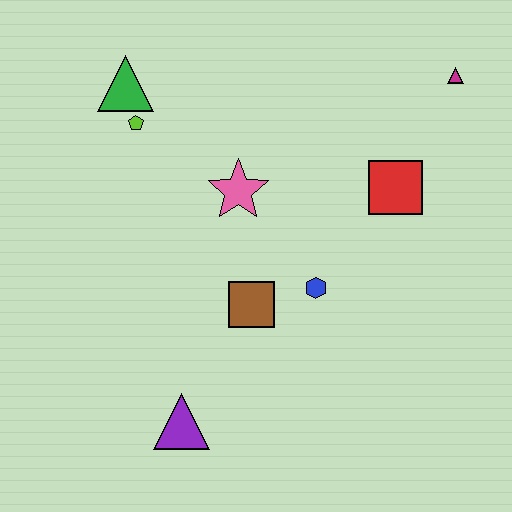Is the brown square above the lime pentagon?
No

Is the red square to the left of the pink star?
No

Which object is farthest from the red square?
The purple triangle is farthest from the red square.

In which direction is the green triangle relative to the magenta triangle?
The green triangle is to the left of the magenta triangle.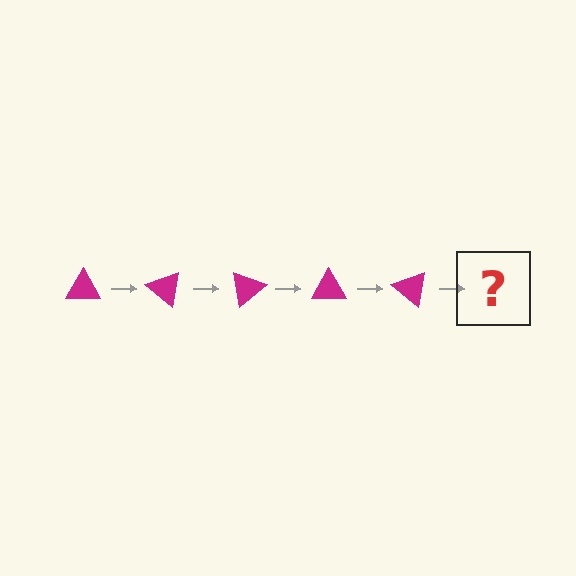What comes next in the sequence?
The next element should be a magenta triangle rotated 200 degrees.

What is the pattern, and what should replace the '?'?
The pattern is that the triangle rotates 40 degrees each step. The '?' should be a magenta triangle rotated 200 degrees.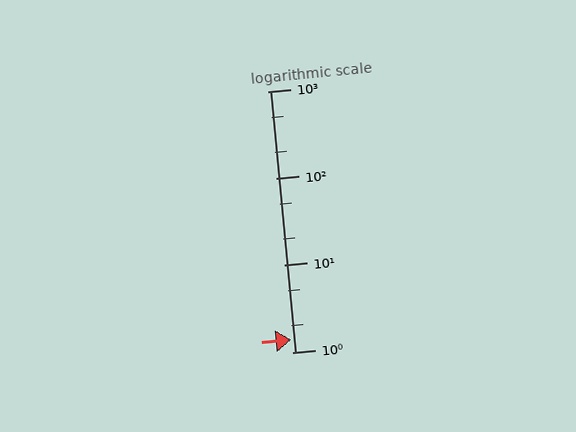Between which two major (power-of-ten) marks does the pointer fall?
The pointer is between 1 and 10.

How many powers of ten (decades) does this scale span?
The scale spans 3 decades, from 1 to 1000.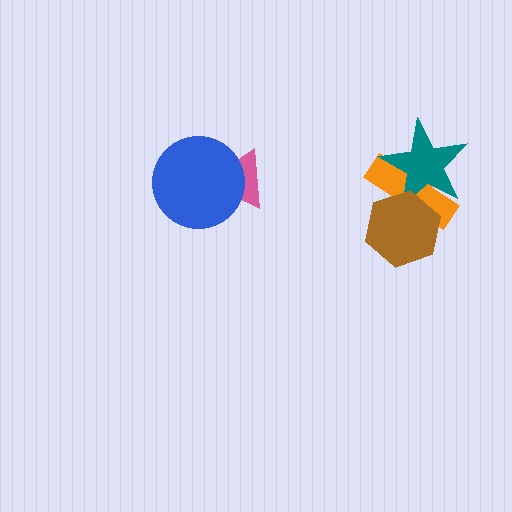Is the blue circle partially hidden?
No, no other shape covers it.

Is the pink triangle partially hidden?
Yes, it is partially covered by another shape.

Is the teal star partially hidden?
Yes, it is partially covered by another shape.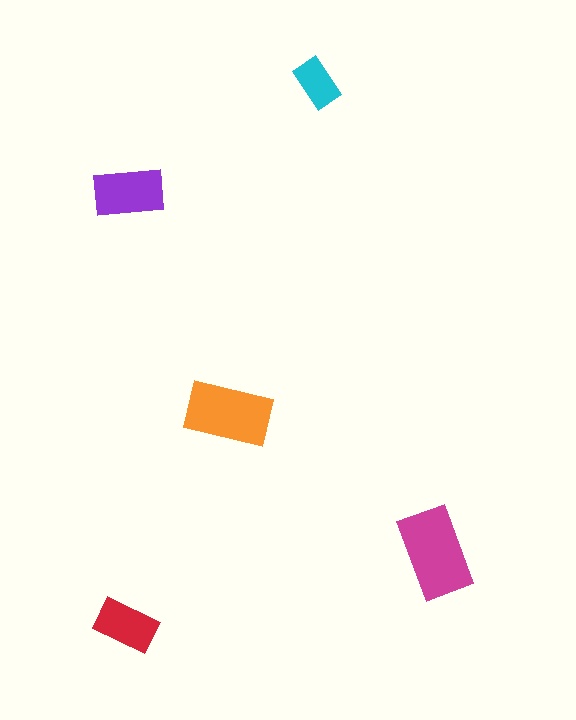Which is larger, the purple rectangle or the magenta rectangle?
The magenta one.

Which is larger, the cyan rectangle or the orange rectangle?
The orange one.